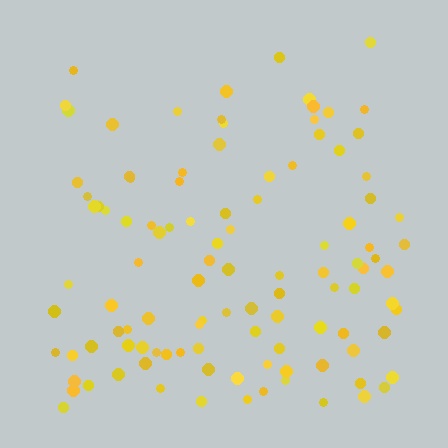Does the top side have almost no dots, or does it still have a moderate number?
Still a moderate number, just noticeably fewer than the bottom.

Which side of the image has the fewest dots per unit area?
The top.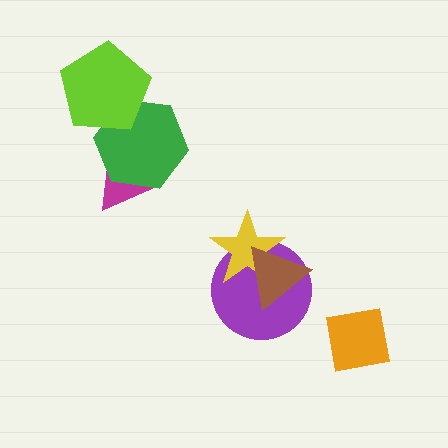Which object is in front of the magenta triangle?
The green hexagon is in front of the magenta triangle.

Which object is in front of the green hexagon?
The lime pentagon is in front of the green hexagon.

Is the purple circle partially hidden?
Yes, it is partially covered by another shape.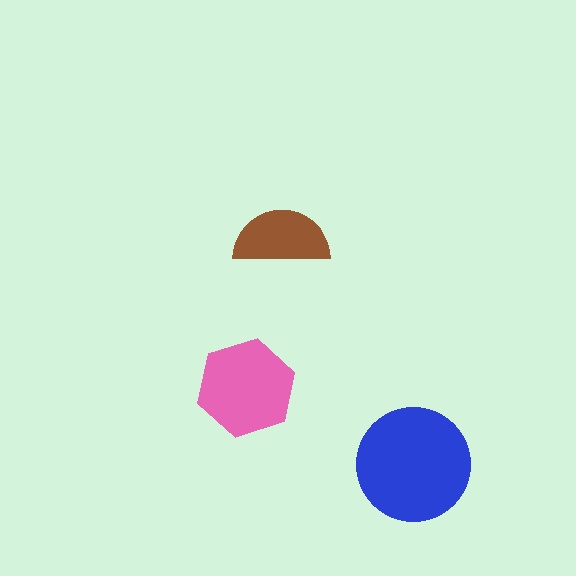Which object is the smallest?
The brown semicircle.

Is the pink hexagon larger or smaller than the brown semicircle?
Larger.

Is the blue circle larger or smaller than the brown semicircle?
Larger.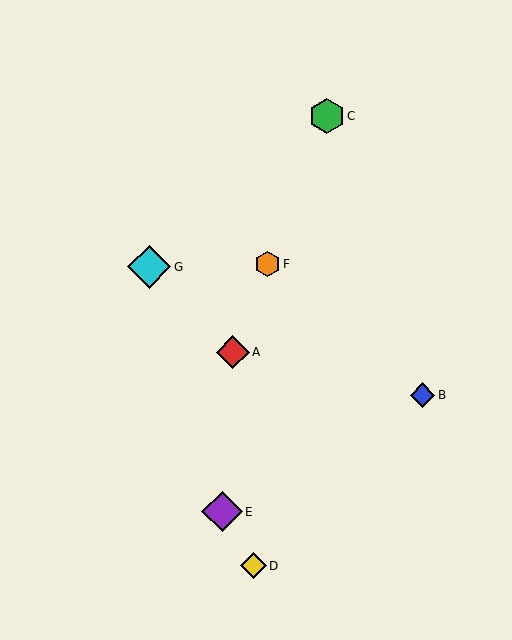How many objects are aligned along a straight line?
3 objects (A, C, F) are aligned along a straight line.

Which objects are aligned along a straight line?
Objects A, C, F are aligned along a straight line.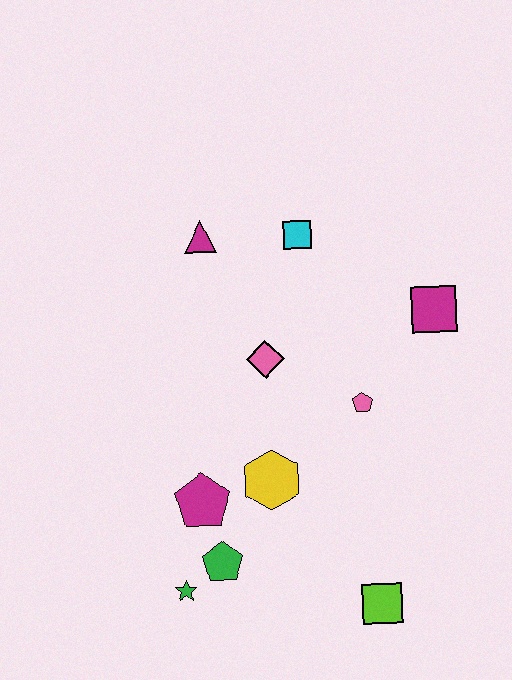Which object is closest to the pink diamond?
The pink pentagon is closest to the pink diamond.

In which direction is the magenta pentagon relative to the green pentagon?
The magenta pentagon is above the green pentagon.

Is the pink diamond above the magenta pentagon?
Yes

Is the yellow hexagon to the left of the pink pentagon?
Yes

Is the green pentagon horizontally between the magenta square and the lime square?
No